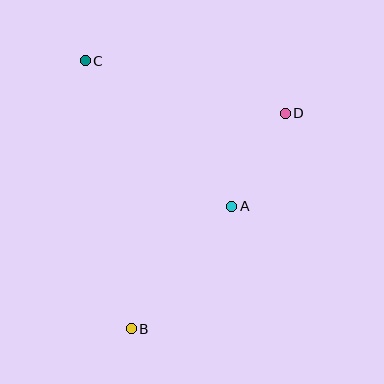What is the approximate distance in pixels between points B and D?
The distance between B and D is approximately 265 pixels.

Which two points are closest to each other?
Points A and D are closest to each other.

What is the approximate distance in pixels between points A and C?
The distance between A and C is approximately 206 pixels.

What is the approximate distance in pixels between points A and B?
The distance between A and B is approximately 158 pixels.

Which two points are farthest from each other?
Points B and C are farthest from each other.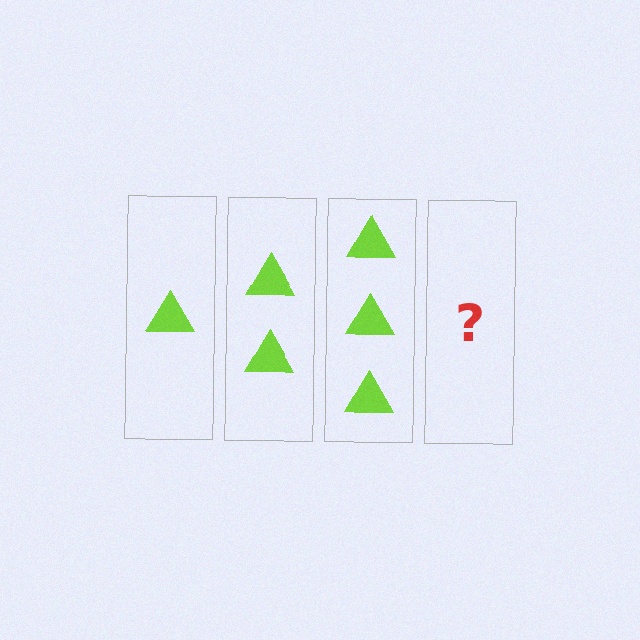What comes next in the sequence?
The next element should be 4 triangles.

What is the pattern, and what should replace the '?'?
The pattern is that each step adds one more triangle. The '?' should be 4 triangles.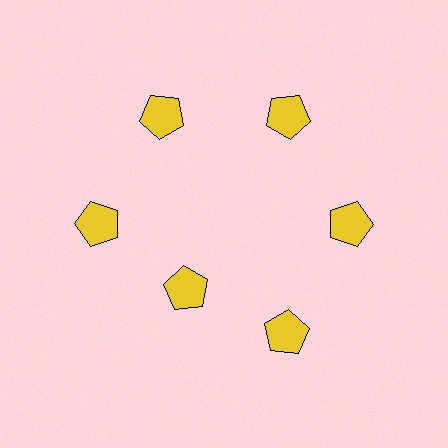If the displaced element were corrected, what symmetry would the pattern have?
It would have 6-fold rotational symmetry — the pattern would map onto itself every 60 degrees.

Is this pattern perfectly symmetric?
No. The 6 yellow pentagons are arranged in a ring, but one element near the 7 o'clock position is pulled inward toward the center, breaking the 6-fold rotational symmetry.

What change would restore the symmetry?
The symmetry would be restored by moving it outward, back onto the ring so that all 6 pentagons sit at equal angles and equal distance from the center.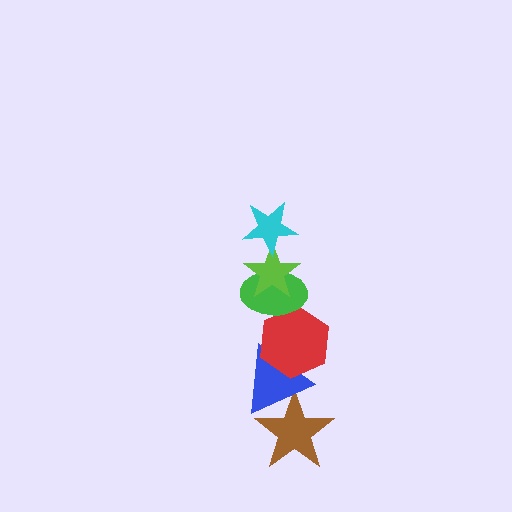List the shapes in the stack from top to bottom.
From top to bottom: the cyan star, the lime star, the green ellipse, the red hexagon, the blue triangle, the brown star.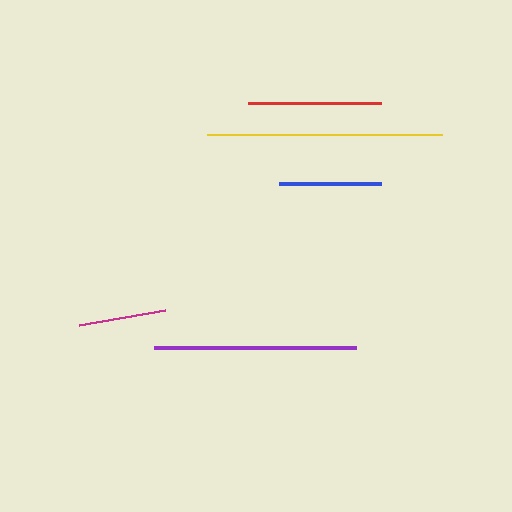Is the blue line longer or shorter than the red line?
The red line is longer than the blue line.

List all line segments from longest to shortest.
From longest to shortest: yellow, purple, red, blue, magenta.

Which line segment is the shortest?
The magenta line is the shortest at approximately 87 pixels.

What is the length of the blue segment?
The blue segment is approximately 102 pixels long.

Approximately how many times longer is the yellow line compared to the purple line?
The yellow line is approximately 1.2 times the length of the purple line.